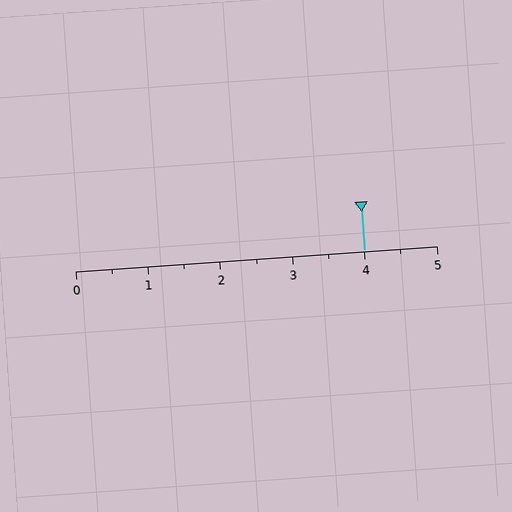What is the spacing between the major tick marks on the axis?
The major ticks are spaced 1 apart.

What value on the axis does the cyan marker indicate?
The marker indicates approximately 4.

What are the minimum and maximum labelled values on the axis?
The axis runs from 0 to 5.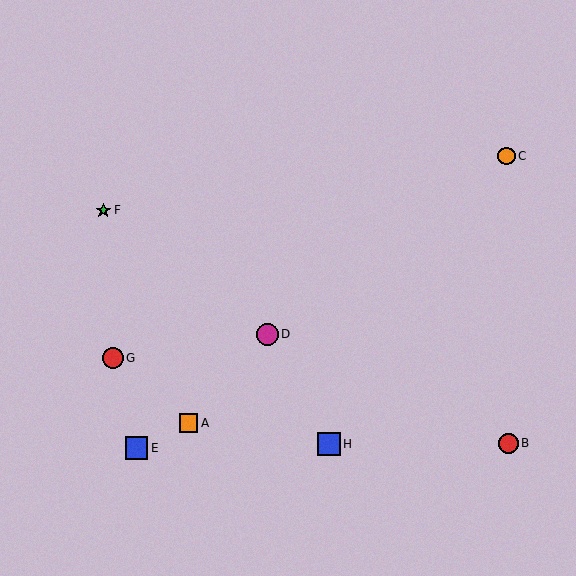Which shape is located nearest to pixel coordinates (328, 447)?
The blue square (labeled H) at (328, 444) is nearest to that location.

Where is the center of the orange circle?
The center of the orange circle is at (507, 157).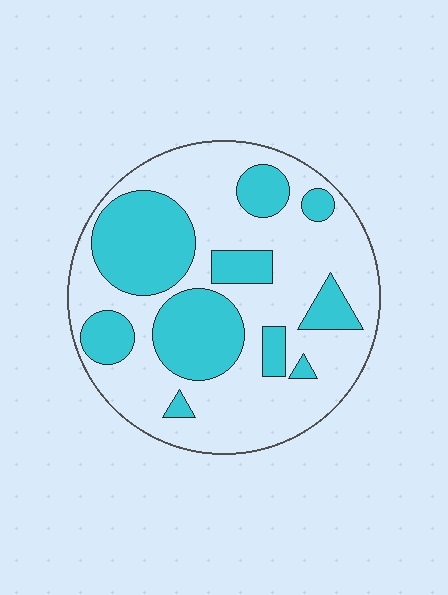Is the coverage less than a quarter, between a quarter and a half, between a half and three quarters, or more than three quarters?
Between a quarter and a half.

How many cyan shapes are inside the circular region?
10.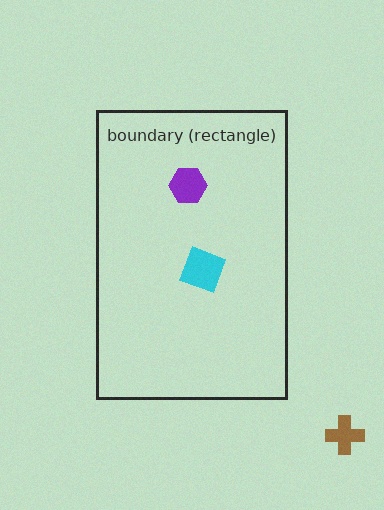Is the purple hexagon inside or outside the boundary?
Inside.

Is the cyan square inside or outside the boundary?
Inside.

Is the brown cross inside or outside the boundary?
Outside.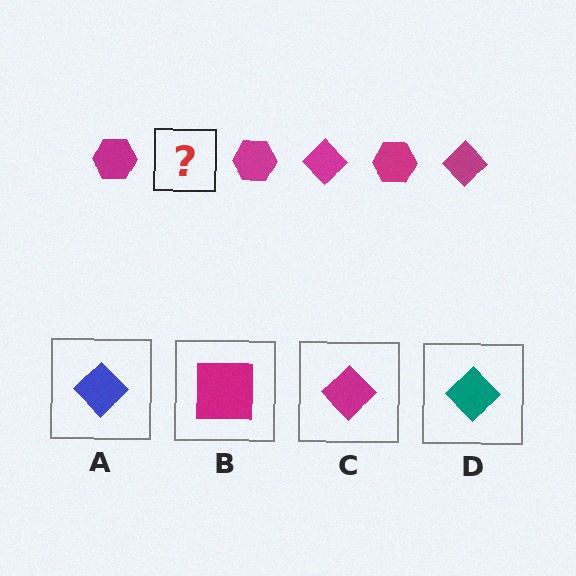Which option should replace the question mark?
Option C.